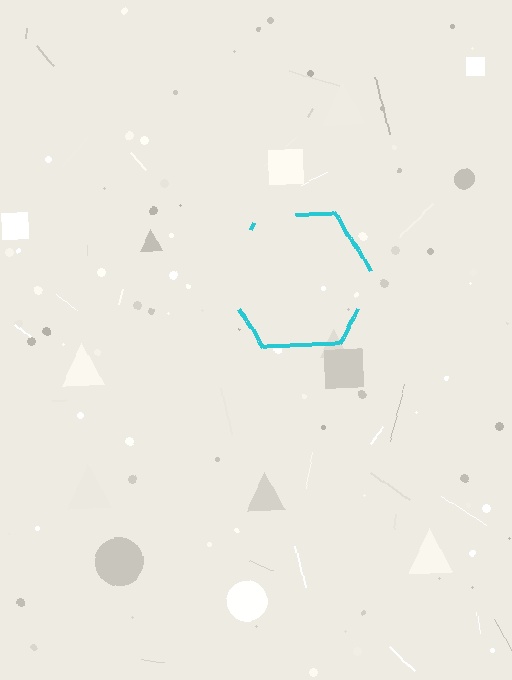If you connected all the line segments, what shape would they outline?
They would outline a hexagon.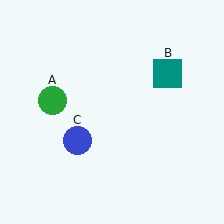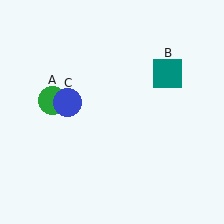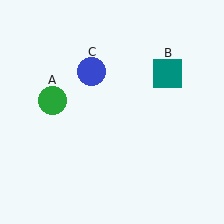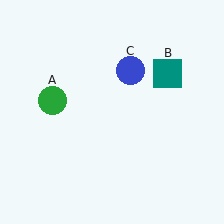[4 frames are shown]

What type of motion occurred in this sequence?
The blue circle (object C) rotated clockwise around the center of the scene.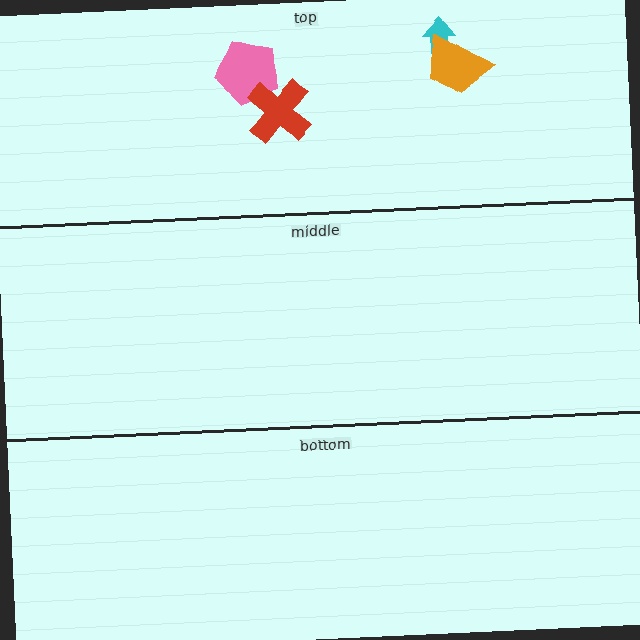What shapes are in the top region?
The cyan arrow, the orange trapezoid, the pink pentagon, the red cross.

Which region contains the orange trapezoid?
The top region.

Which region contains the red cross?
The top region.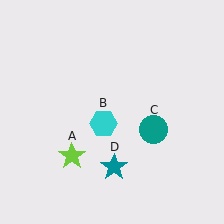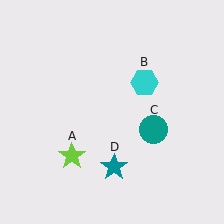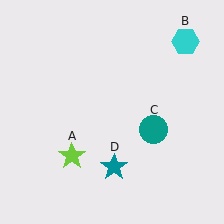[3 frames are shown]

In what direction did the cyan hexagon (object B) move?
The cyan hexagon (object B) moved up and to the right.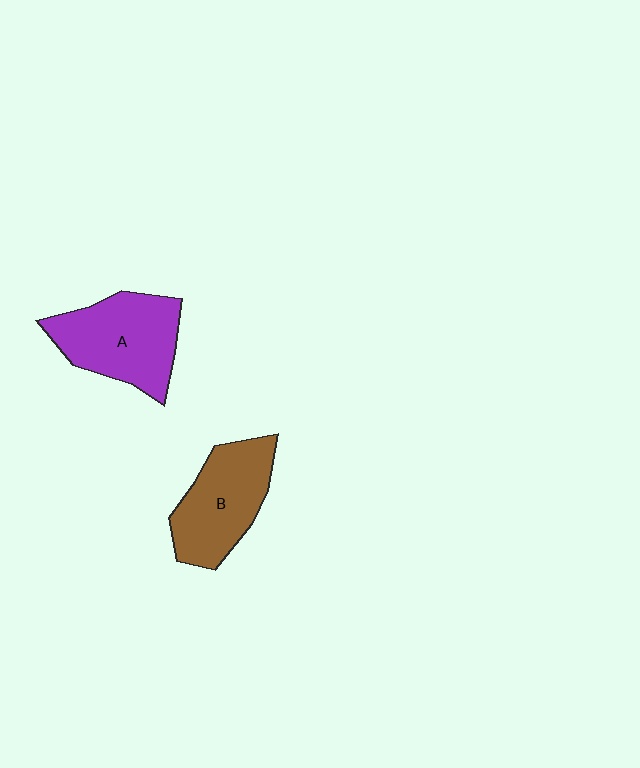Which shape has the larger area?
Shape A (purple).